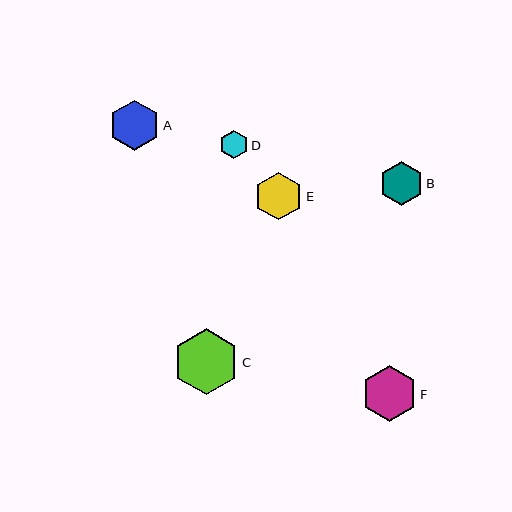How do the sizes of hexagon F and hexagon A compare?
Hexagon F and hexagon A are approximately the same size.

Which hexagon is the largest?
Hexagon C is the largest with a size of approximately 66 pixels.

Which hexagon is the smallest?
Hexagon D is the smallest with a size of approximately 28 pixels.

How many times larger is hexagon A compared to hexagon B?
Hexagon A is approximately 1.1 times the size of hexagon B.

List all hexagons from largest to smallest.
From largest to smallest: C, F, A, E, B, D.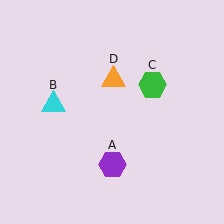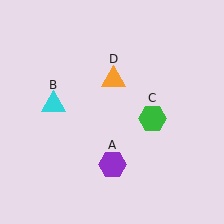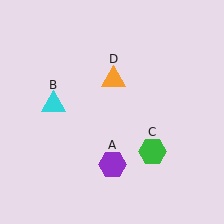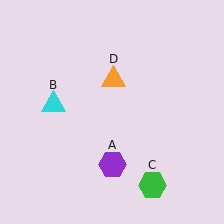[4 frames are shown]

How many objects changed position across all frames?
1 object changed position: green hexagon (object C).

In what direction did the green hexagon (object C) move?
The green hexagon (object C) moved down.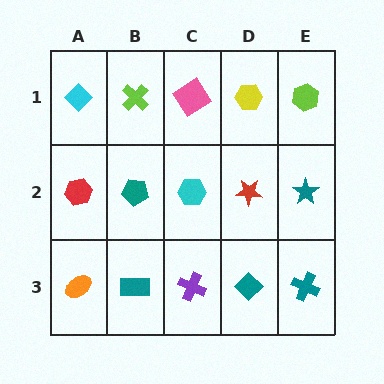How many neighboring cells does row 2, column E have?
3.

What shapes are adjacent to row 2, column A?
A cyan diamond (row 1, column A), an orange ellipse (row 3, column A), a teal pentagon (row 2, column B).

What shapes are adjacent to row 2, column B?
A lime cross (row 1, column B), a teal rectangle (row 3, column B), a red hexagon (row 2, column A), a cyan hexagon (row 2, column C).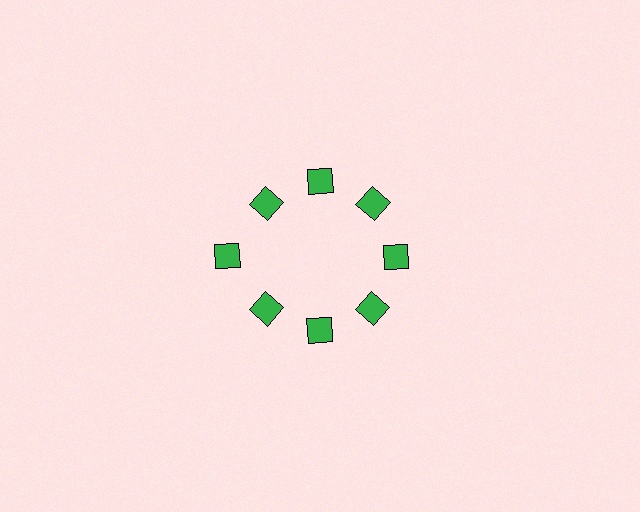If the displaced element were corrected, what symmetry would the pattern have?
It would have 8-fold rotational symmetry — the pattern would map onto itself every 45 degrees.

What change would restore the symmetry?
The symmetry would be restored by moving it inward, back onto the ring so that all 8 squares sit at equal angles and equal distance from the center.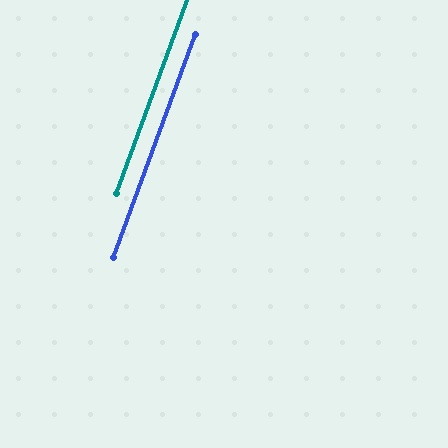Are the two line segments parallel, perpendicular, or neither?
Parallel — their directions differ by only 0.0°.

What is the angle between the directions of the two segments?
Approximately 0 degrees.